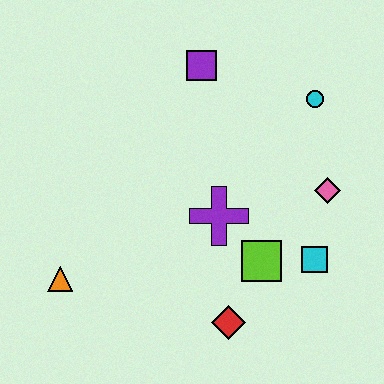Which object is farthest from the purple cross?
The orange triangle is farthest from the purple cross.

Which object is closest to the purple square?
The cyan circle is closest to the purple square.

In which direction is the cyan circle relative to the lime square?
The cyan circle is above the lime square.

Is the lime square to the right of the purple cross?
Yes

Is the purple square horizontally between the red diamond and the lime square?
No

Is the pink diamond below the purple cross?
No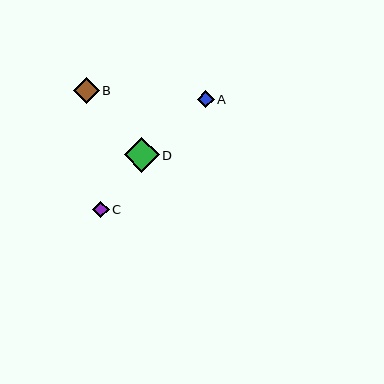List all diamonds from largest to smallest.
From largest to smallest: D, B, A, C.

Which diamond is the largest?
Diamond D is the largest with a size of approximately 35 pixels.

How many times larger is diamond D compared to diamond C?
Diamond D is approximately 2.1 times the size of diamond C.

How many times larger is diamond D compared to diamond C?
Diamond D is approximately 2.1 times the size of diamond C.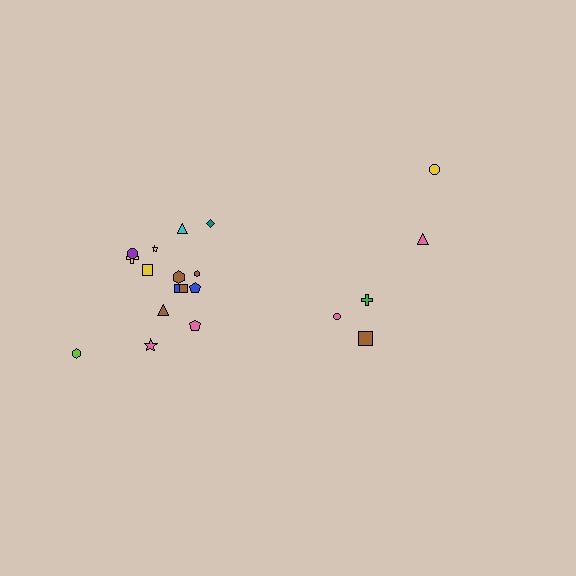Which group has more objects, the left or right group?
The left group.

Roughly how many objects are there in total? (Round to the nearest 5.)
Roughly 20 objects in total.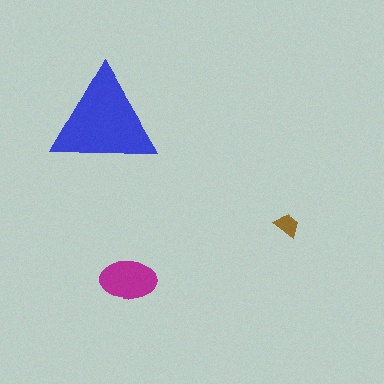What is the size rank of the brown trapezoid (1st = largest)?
3rd.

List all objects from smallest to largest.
The brown trapezoid, the magenta ellipse, the blue triangle.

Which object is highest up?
The blue triangle is topmost.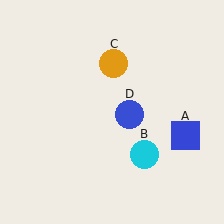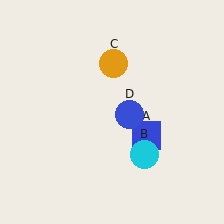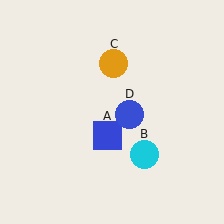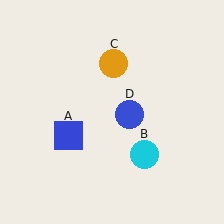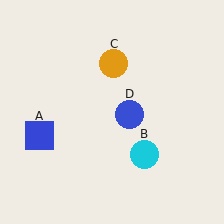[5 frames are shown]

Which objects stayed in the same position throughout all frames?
Cyan circle (object B) and orange circle (object C) and blue circle (object D) remained stationary.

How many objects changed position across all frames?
1 object changed position: blue square (object A).